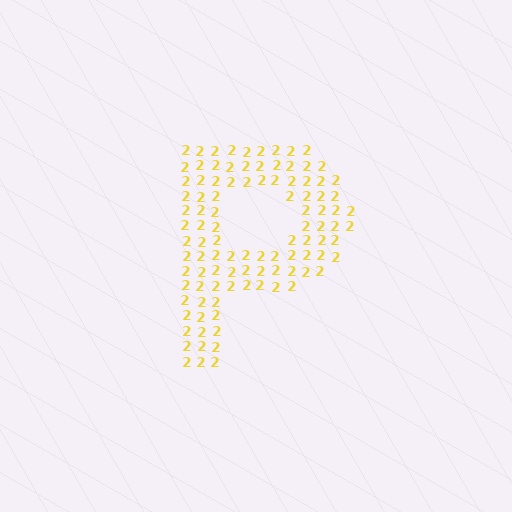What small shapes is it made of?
It is made of small digit 2's.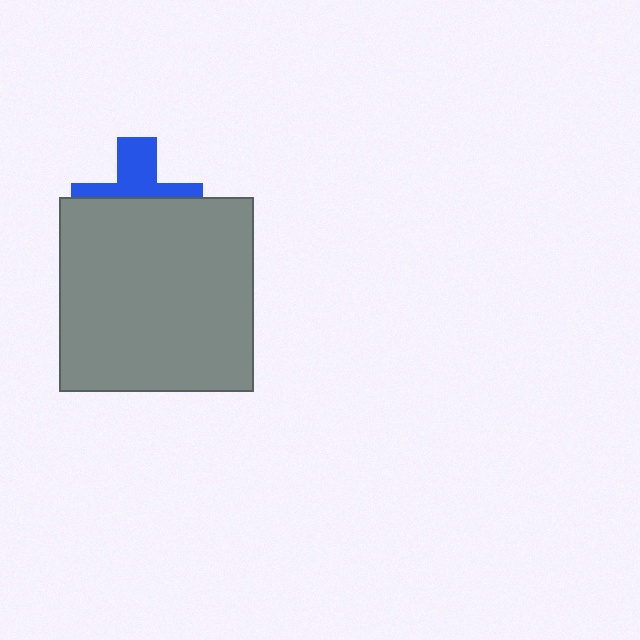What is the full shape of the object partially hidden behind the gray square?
The partially hidden object is a blue cross.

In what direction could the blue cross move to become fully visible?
The blue cross could move up. That would shift it out from behind the gray square entirely.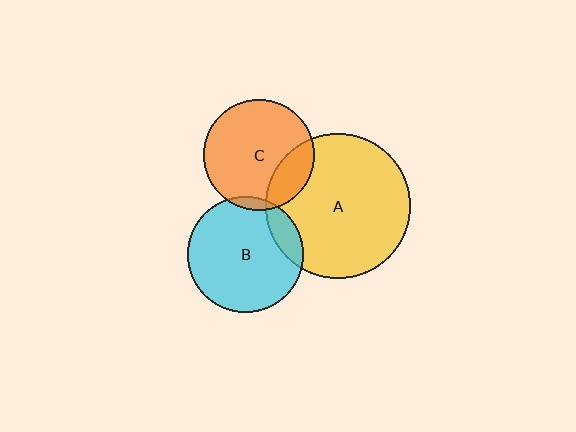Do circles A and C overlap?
Yes.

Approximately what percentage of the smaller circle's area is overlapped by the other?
Approximately 20%.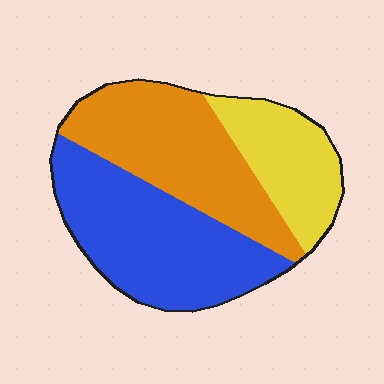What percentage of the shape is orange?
Orange covers 37% of the shape.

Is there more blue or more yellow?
Blue.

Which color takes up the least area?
Yellow, at roughly 20%.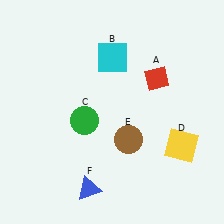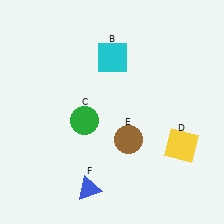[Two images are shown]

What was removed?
The red diamond (A) was removed in Image 2.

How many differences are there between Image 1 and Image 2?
There is 1 difference between the two images.